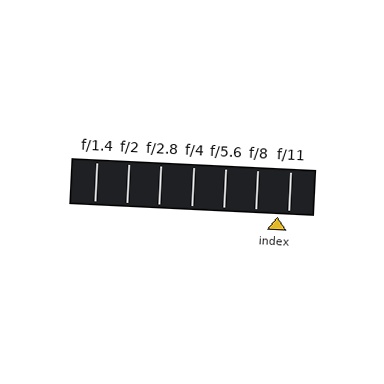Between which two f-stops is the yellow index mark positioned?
The index mark is between f/8 and f/11.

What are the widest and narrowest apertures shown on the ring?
The widest aperture shown is f/1.4 and the narrowest is f/11.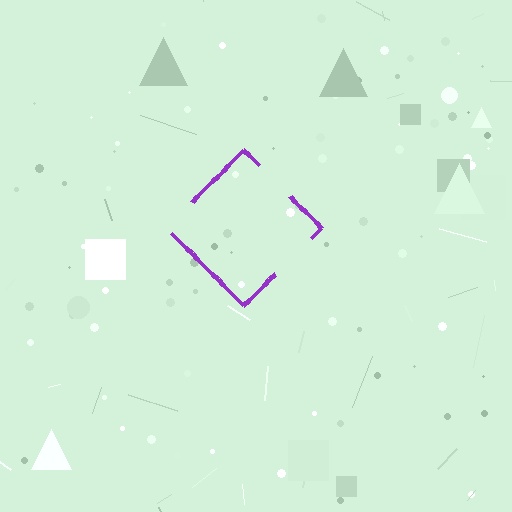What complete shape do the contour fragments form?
The contour fragments form a diamond.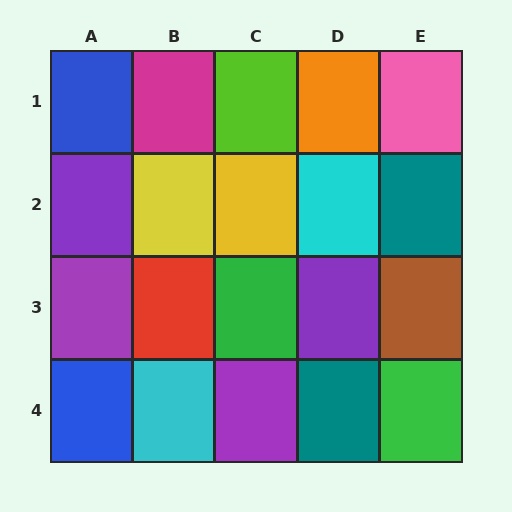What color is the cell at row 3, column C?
Green.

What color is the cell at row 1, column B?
Magenta.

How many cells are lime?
1 cell is lime.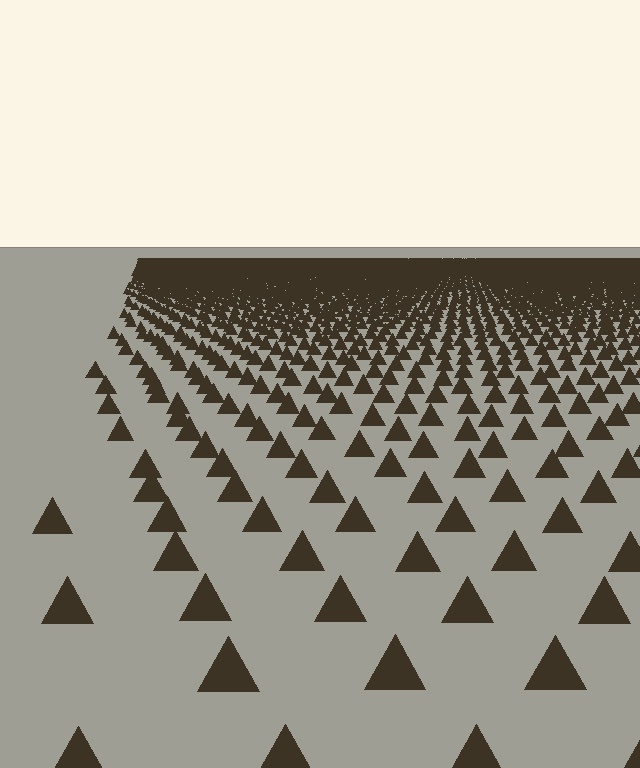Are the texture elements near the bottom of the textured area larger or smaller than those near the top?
Larger. Near the bottom, elements are closer to the viewer and appear at a bigger on-screen size.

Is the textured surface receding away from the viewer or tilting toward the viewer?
The surface is receding away from the viewer. Texture elements get smaller and denser toward the top.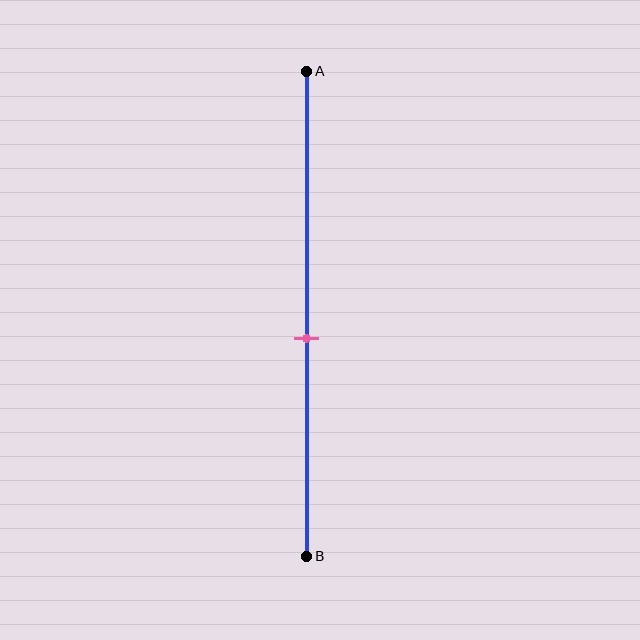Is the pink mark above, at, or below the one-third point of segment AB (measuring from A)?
The pink mark is below the one-third point of segment AB.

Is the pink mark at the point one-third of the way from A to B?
No, the mark is at about 55% from A, not at the 33% one-third point.